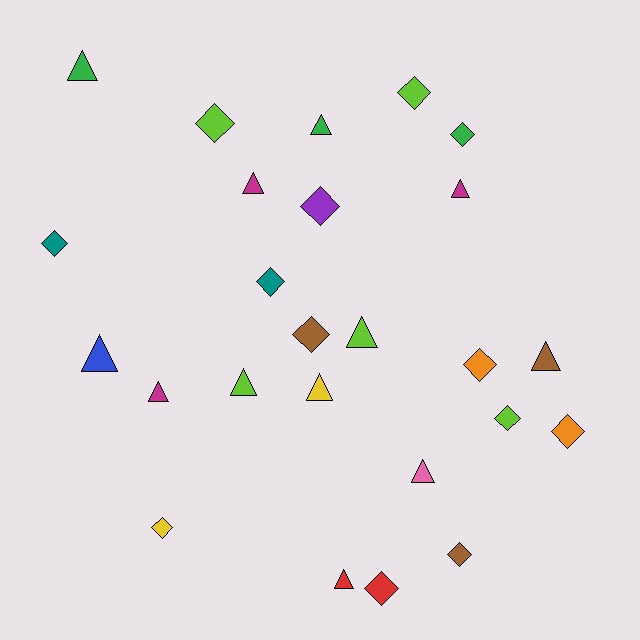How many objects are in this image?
There are 25 objects.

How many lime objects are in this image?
There are 5 lime objects.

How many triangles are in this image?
There are 12 triangles.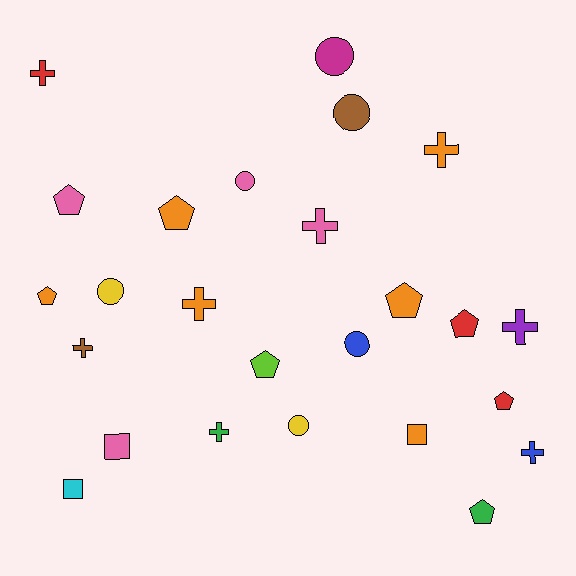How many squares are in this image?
There are 3 squares.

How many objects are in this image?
There are 25 objects.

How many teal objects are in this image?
There are no teal objects.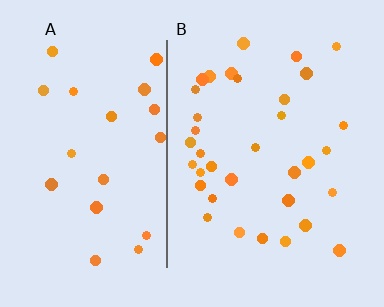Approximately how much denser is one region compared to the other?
Approximately 1.6× — region B over region A.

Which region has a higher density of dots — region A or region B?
B (the right).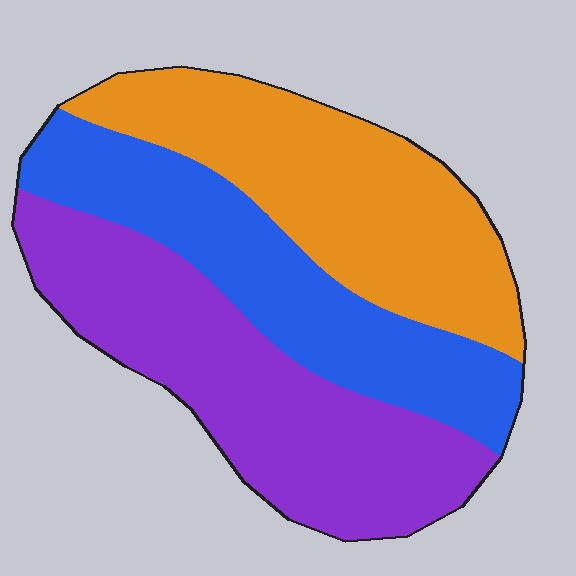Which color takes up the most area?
Purple, at roughly 35%.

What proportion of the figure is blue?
Blue covers 30% of the figure.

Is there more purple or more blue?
Purple.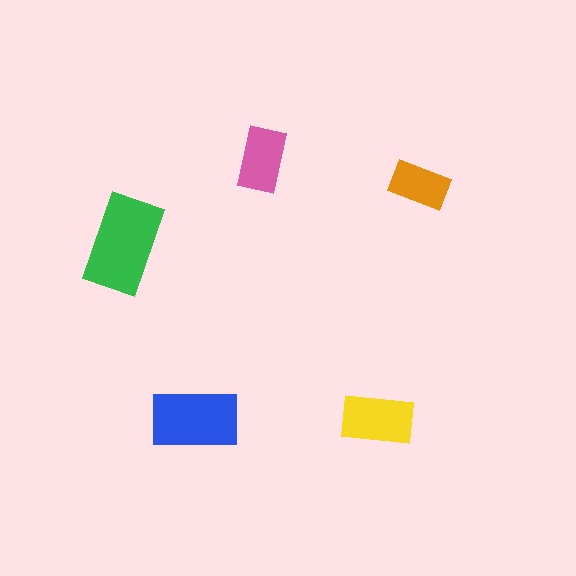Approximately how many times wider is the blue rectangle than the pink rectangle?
About 1.5 times wider.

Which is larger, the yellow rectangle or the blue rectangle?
The blue one.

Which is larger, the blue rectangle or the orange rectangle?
The blue one.